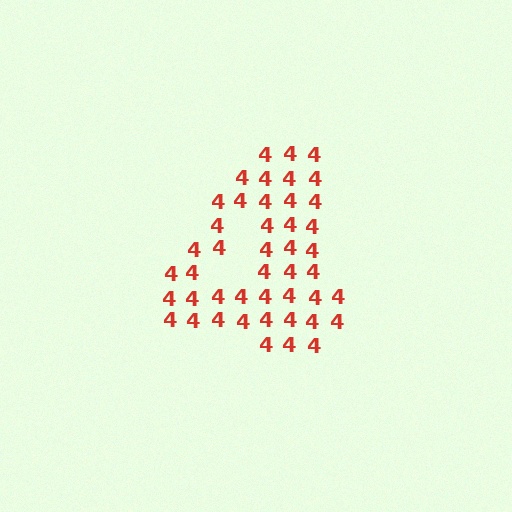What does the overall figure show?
The overall figure shows the digit 4.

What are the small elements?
The small elements are digit 4's.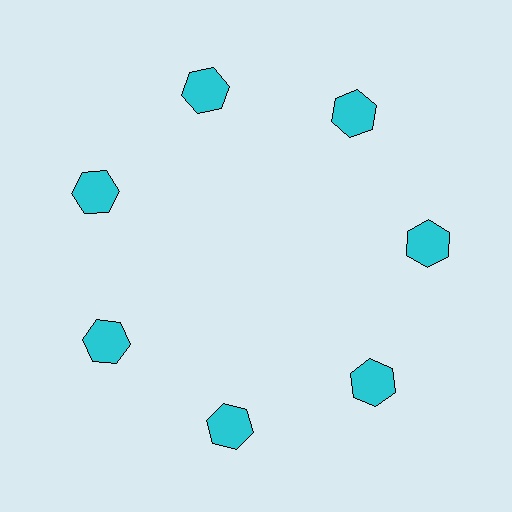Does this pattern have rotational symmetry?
Yes, this pattern has 7-fold rotational symmetry. It looks the same after rotating 51 degrees around the center.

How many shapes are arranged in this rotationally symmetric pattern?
There are 7 shapes, arranged in 7 groups of 1.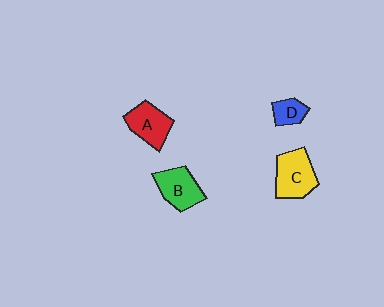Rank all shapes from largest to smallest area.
From largest to smallest: C (yellow), B (green), A (red), D (blue).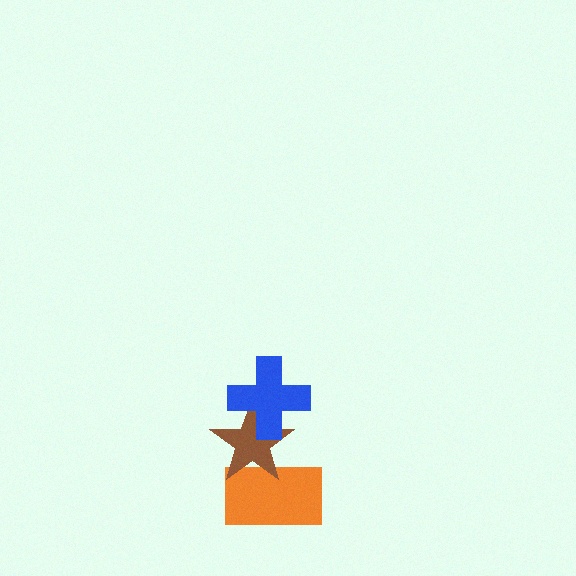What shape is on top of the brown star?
The blue cross is on top of the brown star.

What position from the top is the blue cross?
The blue cross is 1st from the top.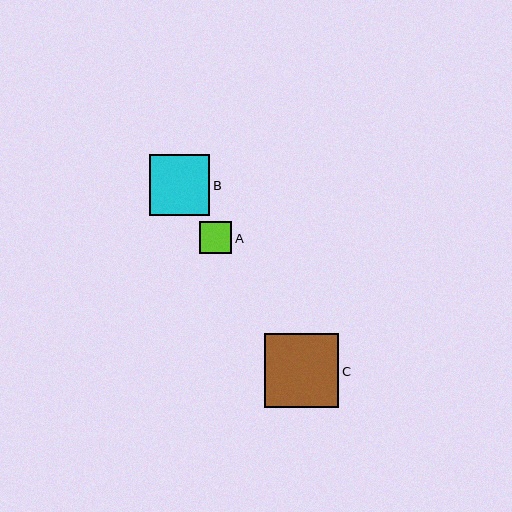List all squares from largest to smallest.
From largest to smallest: C, B, A.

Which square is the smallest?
Square A is the smallest with a size of approximately 32 pixels.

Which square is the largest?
Square C is the largest with a size of approximately 74 pixels.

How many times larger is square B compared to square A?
Square B is approximately 1.9 times the size of square A.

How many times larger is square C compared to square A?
Square C is approximately 2.3 times the size of square A.